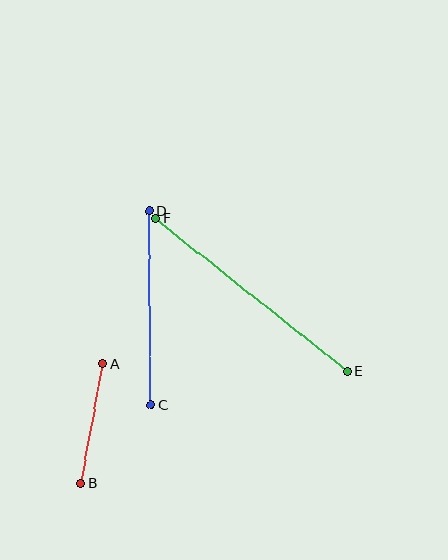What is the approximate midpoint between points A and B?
The midpoint is at approximately (92, 424) pixels.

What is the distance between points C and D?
The distance is approximately 194 pixels.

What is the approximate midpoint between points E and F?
The midpoint is at approximately (251, 295) pixels.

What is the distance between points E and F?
The distance is approximately 245 pixels.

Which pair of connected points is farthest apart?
Points E and F are farthest apart.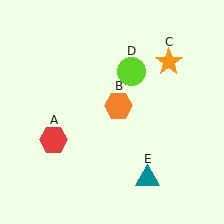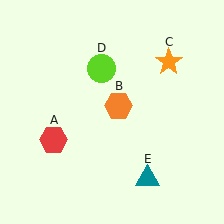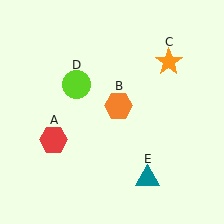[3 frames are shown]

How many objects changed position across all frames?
1 object changed position: lime circle (object D).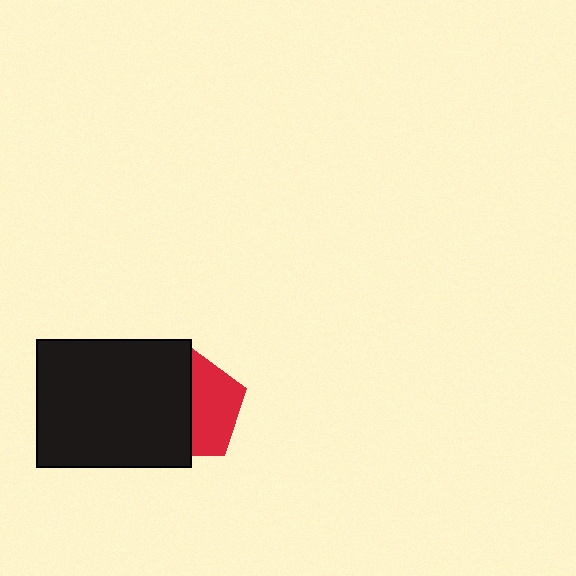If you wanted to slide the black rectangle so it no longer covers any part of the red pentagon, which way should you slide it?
Slide it left — that is the most direct way to separate the two shapes.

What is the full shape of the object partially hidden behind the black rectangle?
The partially hidden object is a red pentagon.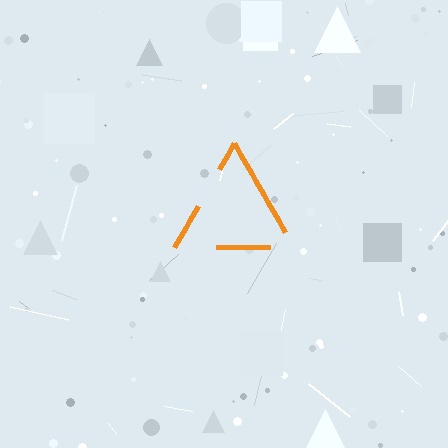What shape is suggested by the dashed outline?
The dashed outline suggests a triangle.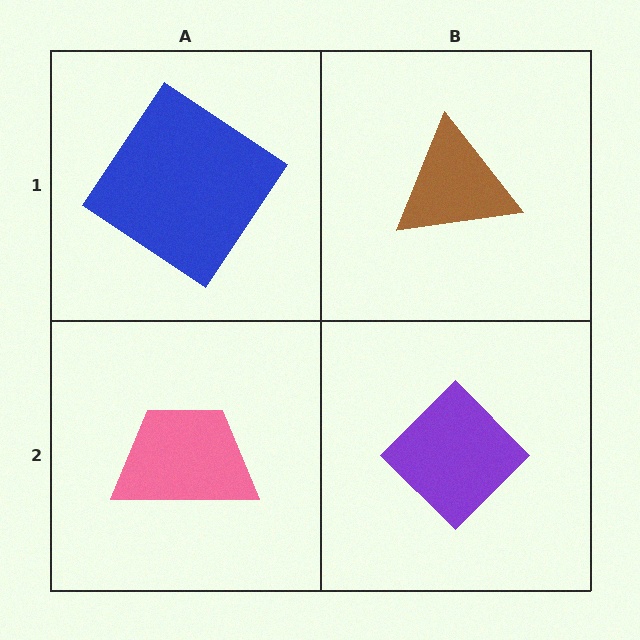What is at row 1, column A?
A blue diamond.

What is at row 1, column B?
A brown triangle.